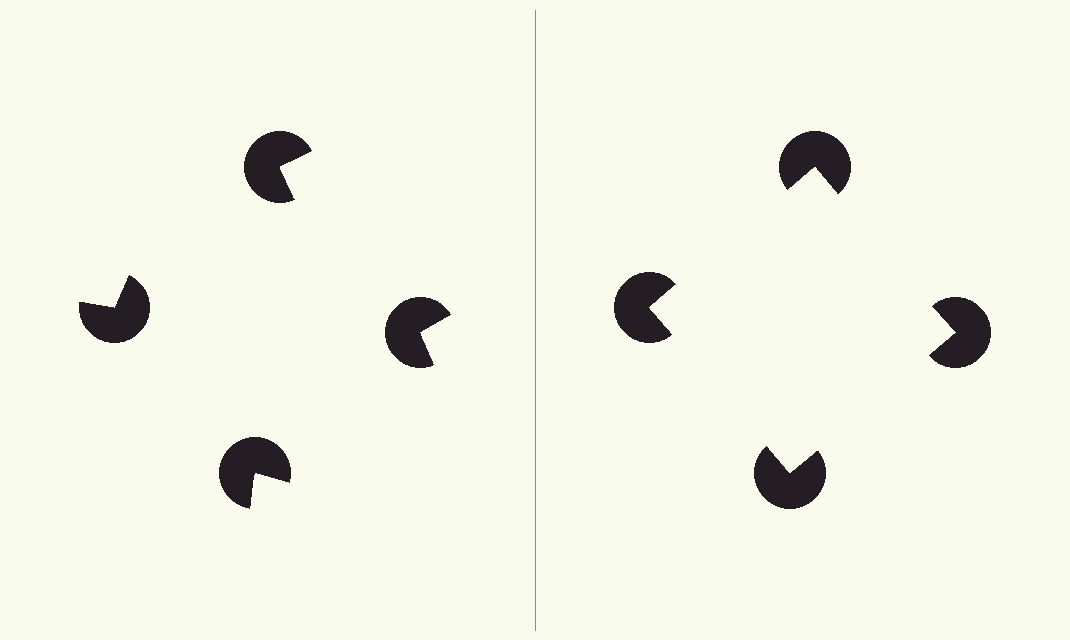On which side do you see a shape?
An illusory square appears on the right side. On the left side the wedge cuts are rotated, so no coherent shape forms.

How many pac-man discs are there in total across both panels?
8 — 4 on each side.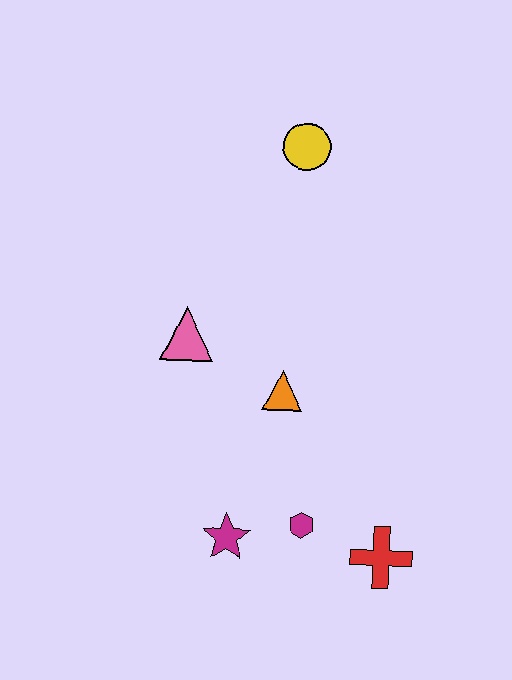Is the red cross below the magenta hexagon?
Yes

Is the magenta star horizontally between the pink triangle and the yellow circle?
Yes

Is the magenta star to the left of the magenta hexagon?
Yes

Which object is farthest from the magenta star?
The yellow circle is farthest from the magenta star.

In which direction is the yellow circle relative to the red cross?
The yellow circle is above the red cross.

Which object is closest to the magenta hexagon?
The magenta star is closest to the magenta hexagon.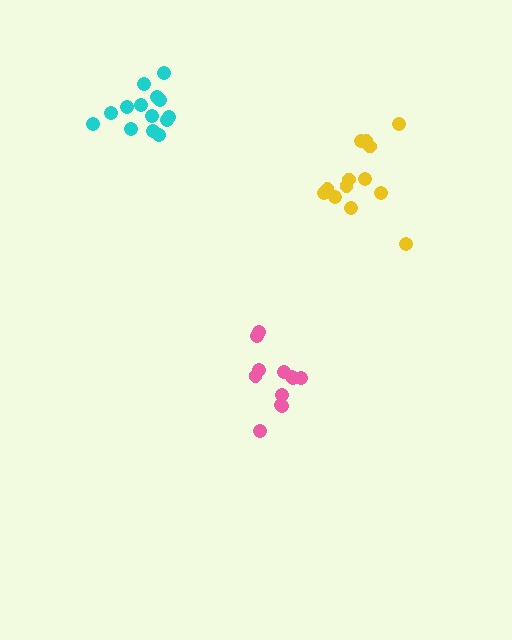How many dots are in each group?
Group 1: 13 dots, Group 2: 14 dots, Group 3: 12 dots (39 total).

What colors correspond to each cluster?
The clusters are colored: yellow, cyan, pink.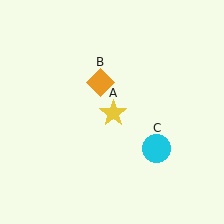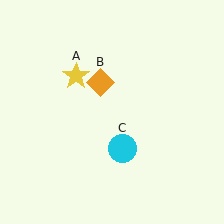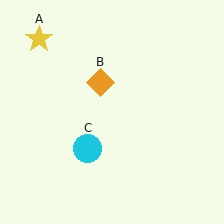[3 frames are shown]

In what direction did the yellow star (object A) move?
The yellow star (object A) moved up and to the left.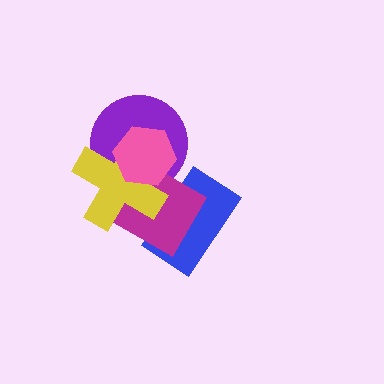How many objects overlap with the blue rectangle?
2 objects overlap with the blue rectangle.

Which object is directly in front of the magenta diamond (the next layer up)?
The yellow cross is directly in front of the magenta diamond.